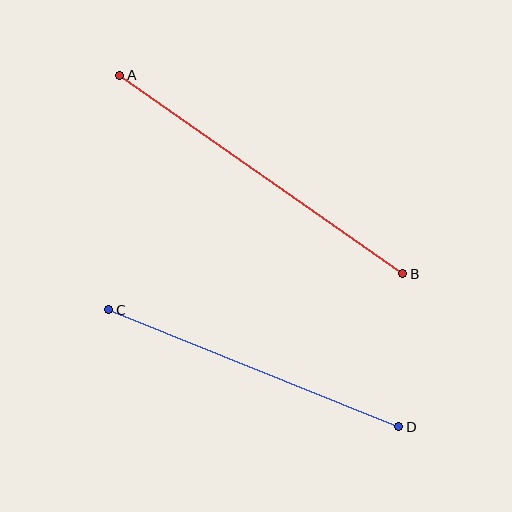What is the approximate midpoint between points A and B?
The midpoint is at approximately (261, 175) pixels.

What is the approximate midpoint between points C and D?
The midpoint is at approximately (254, 368) pixels.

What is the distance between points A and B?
The distance is approximately 345 pixels.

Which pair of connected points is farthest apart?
Points A and B are farthest apart.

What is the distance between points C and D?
The distance is approximately 313 pixels.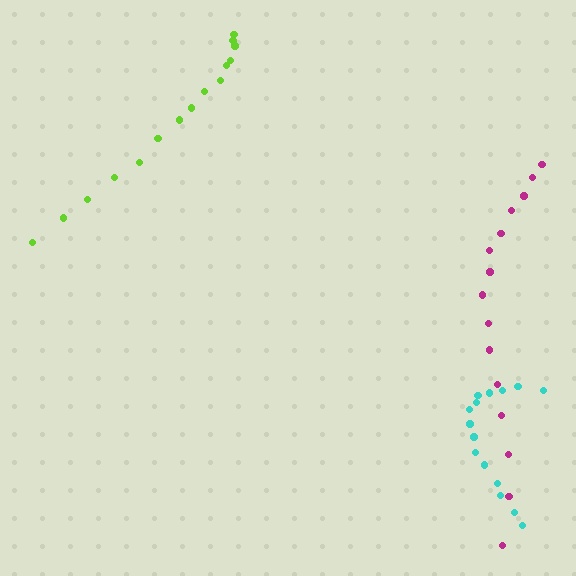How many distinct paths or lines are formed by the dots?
There are 3 distinct paths.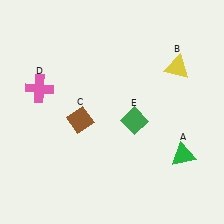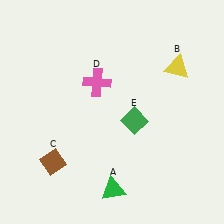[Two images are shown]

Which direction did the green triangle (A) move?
The green triangle (A) moved left.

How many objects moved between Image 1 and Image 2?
3 objects moved between the two images.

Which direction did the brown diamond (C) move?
The brown diamond (C) moved down.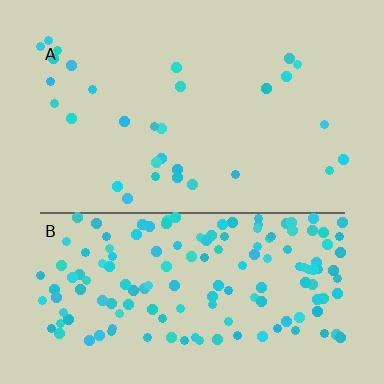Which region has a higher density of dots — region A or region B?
B (the bottom).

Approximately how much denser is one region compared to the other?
Approximately 5.0× — region B over region A.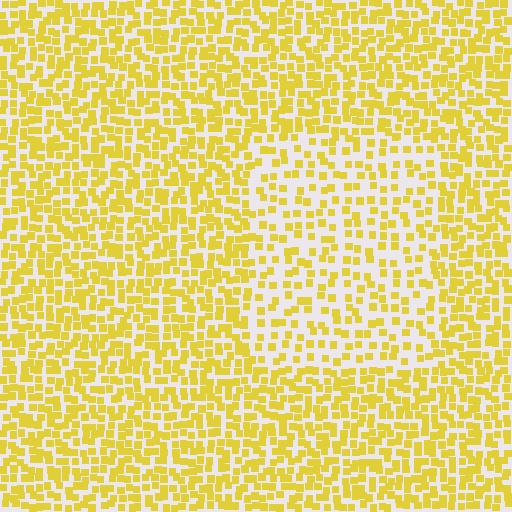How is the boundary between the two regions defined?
The boundary is defined by a change in element density (approximately 1.8x ratio). All elements are the same color, size, and shape.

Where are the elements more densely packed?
The elements are more densely packed outside the rectangle boundary.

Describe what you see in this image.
The image contains small yellow elements arranged at two different densities. A rectangle-shaped region is visible where the elements are less densely packed than the surrounding area.